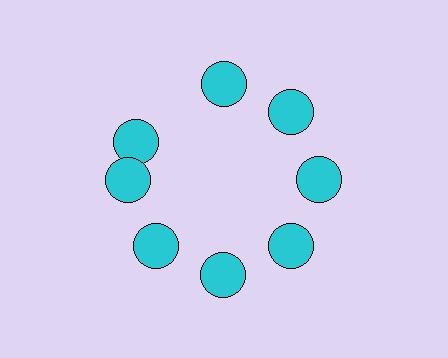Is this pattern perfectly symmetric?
No. The 8 cyan circles are arranged in a ring, but one element near the 10 o'clock position is rotated out of alignment along the ring, breaking the 8-fold rotational symmetry.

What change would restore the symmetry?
The symmetry would be restored by rotating it back into even spacing with its neighbors so that all 8 circles sit at equal angles and equal distance from the center.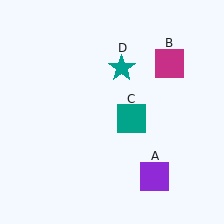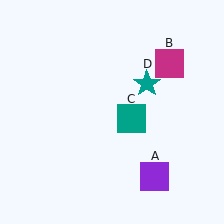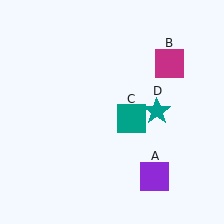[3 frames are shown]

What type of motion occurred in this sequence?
The teal star (object D) rotated clockwise around the center of the scene.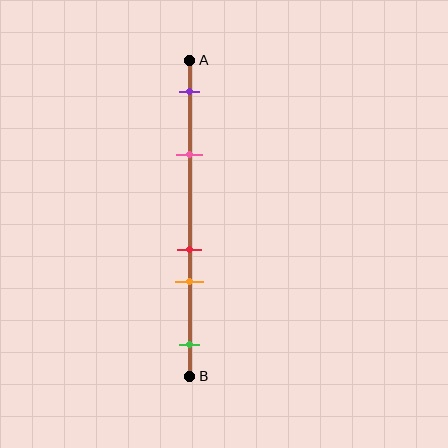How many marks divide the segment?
There are 5 marks dividing the segment.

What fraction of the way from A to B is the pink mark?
The pink mark is approximately 30% (0.3) of the way from A to B.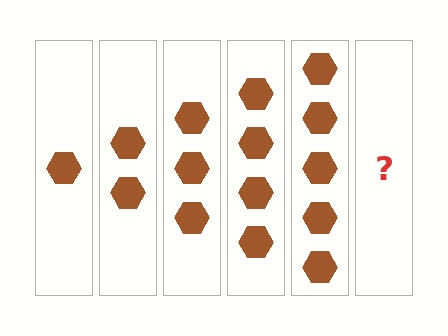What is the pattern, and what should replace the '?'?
The pattern is that each step adds one more hexagon. The '?' should be 6 hexagons.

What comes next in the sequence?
The next element should be 6 hexagons.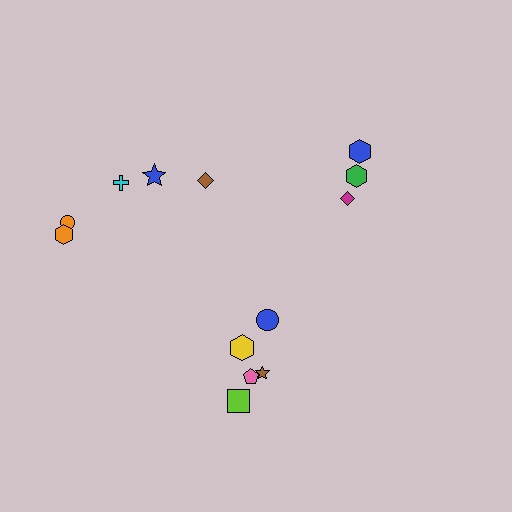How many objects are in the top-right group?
There are 3 objects.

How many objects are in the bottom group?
There are 5 objects.